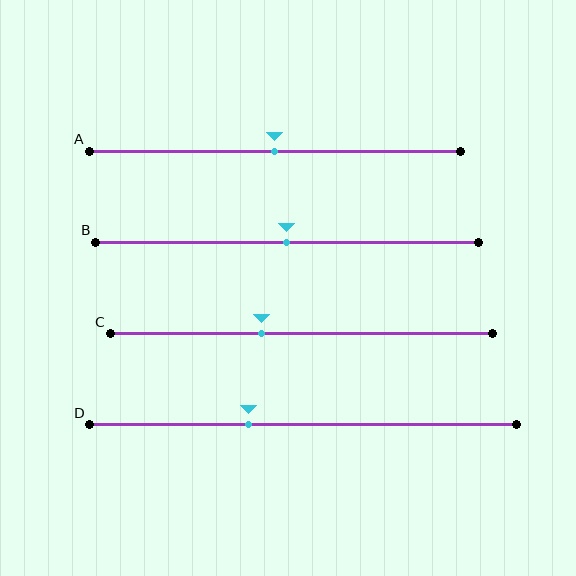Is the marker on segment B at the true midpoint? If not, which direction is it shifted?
Yes, the marker on segment B is at the true midpoint.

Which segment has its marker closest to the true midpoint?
Segment A has its marker closest to the true midpoint.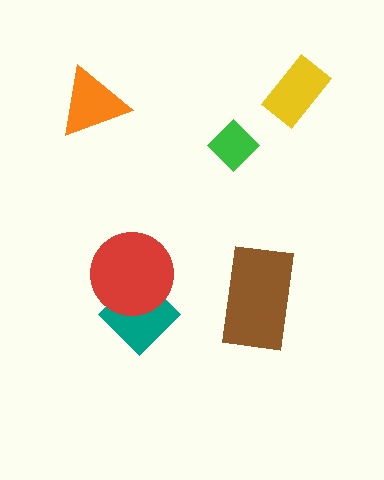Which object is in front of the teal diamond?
The red circle is in front of the teal diamond.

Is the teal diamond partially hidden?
Yes, it is partially covered by another shape.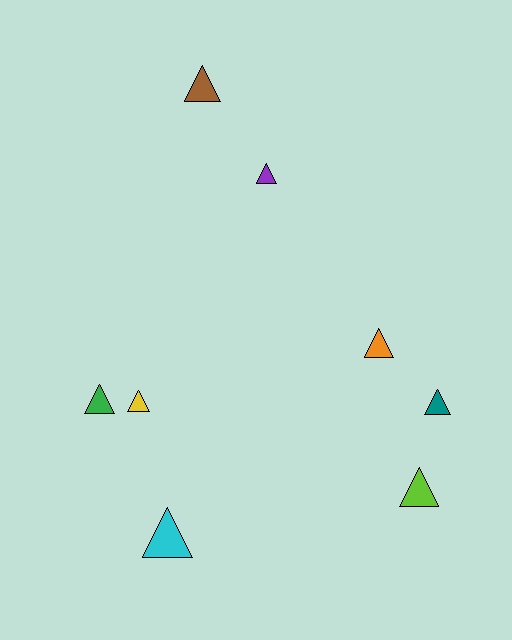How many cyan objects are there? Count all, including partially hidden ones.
There is 1 cyan object.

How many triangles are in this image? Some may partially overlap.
There are 8 triangles.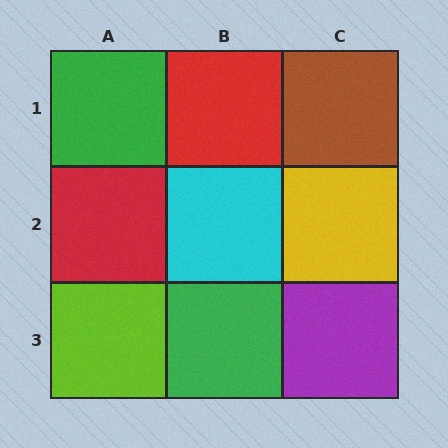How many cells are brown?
1 cell is brown.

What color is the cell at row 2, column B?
Cyan.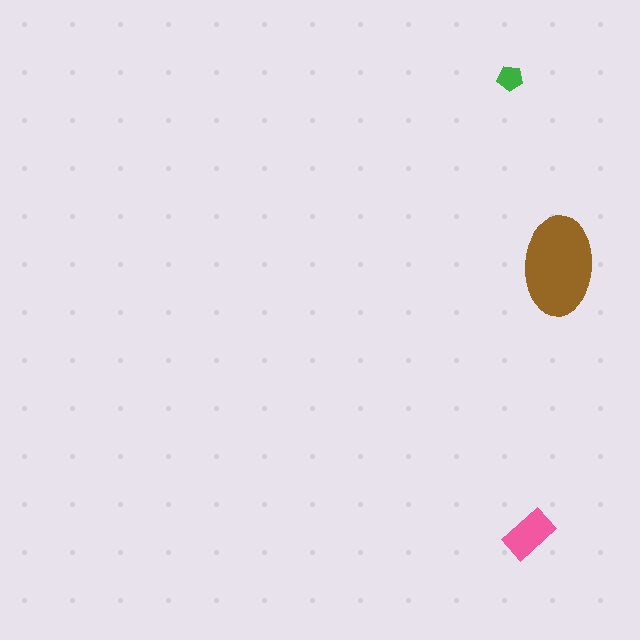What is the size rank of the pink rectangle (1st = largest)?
2nd.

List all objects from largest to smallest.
The brown ellipse, the pink rectangle, the green pentagon.